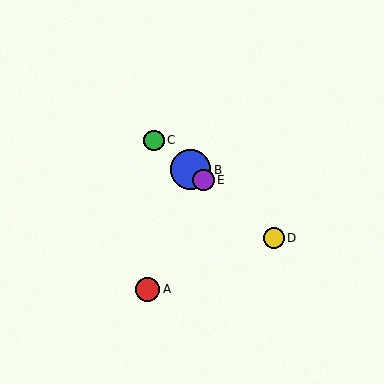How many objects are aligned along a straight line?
4 objects (B, C, D, E) are aligned along a straight line.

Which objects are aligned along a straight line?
Objects B, C, D, E are aligned along a straight line.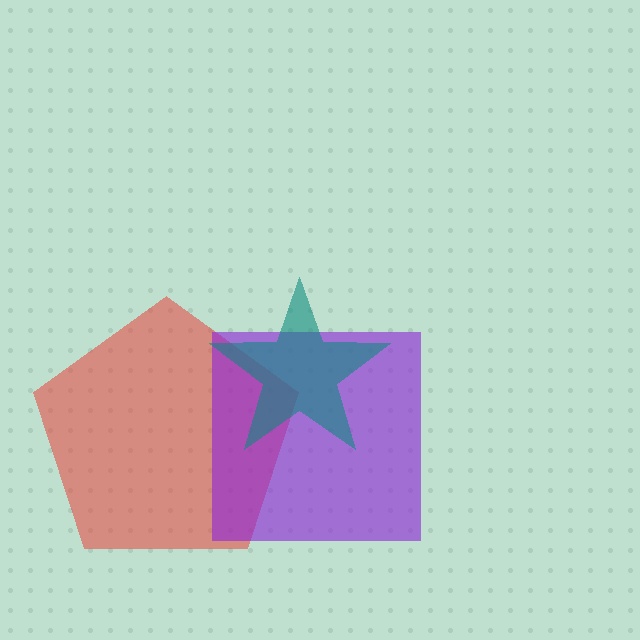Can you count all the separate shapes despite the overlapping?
Yes, there are 3 separate shapes.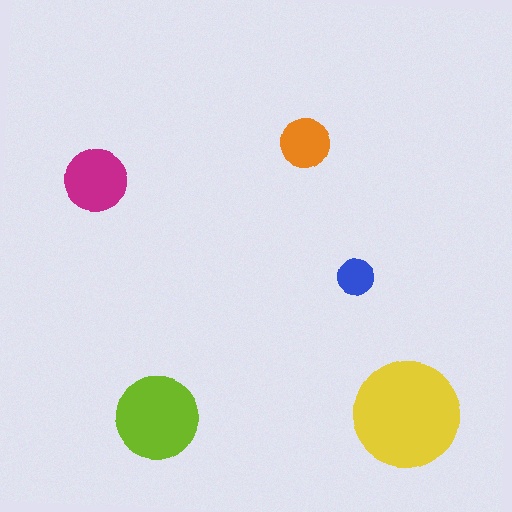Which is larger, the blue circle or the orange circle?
The orange one.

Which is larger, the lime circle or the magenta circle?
The lime one.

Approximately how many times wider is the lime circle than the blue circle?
About 2.5 times wider.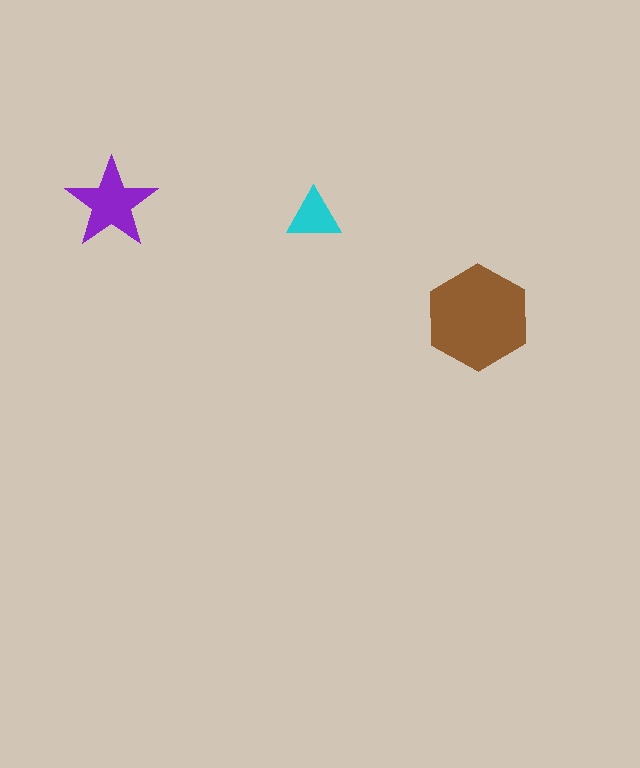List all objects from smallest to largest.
The cyan triangle, the purple star, the brown hexagon.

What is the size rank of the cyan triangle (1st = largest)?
3rd.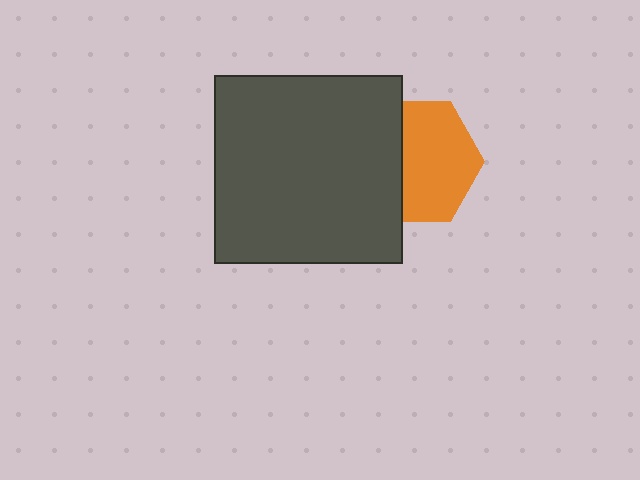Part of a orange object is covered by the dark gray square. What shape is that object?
It is a hexagon.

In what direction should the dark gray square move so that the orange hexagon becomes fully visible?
The dark gray square should move left. That is the shortest direction to clear the overlap and leave the orange hexagon fully visible.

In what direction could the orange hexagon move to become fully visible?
The orange hexagon could move right. That would shift it out from behind the dark gray square entirely.